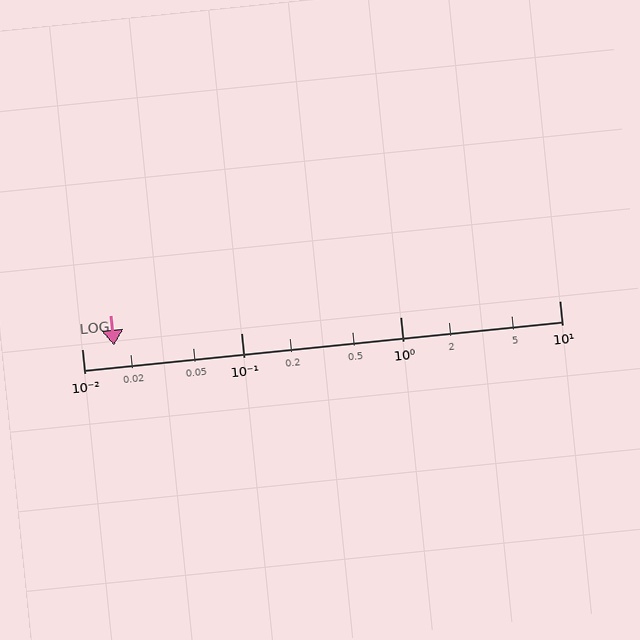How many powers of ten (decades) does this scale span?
The scale spans 3 decades, from 0.01 to 10.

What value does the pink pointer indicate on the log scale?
The pointer indicates approximately 0.016.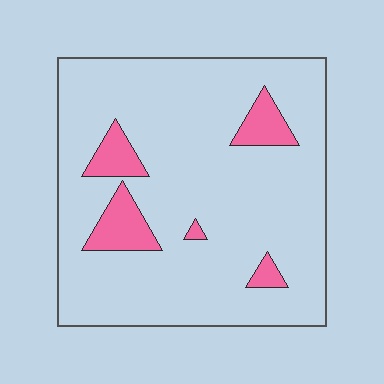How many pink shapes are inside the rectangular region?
5.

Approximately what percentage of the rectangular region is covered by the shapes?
Approximately 10%.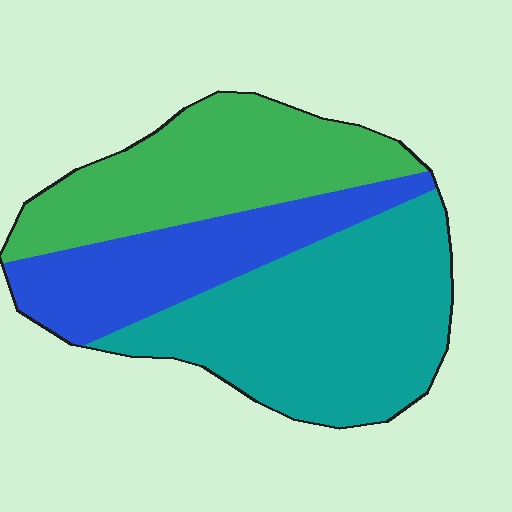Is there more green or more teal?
Teal.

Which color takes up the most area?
Teal, at roughly 45%.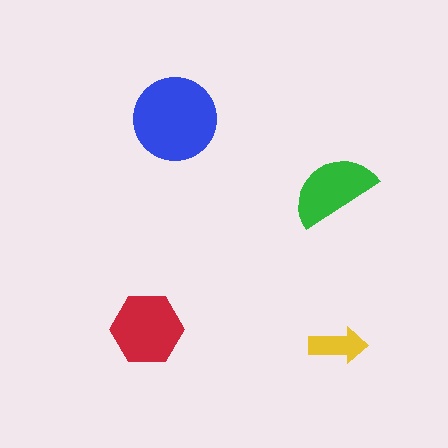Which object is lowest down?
The yellow arrow is bottommost.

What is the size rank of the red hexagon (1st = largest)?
2nd.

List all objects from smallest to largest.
The yellow arrow, the green semicircle, the red hexagon, the blue circle.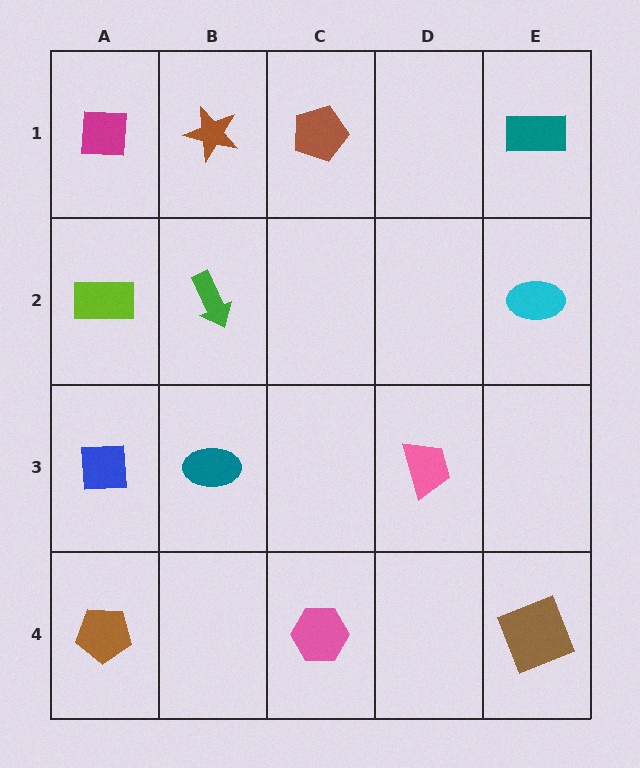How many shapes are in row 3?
3 shapes.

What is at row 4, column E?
A brown square.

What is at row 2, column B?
A green arrow.